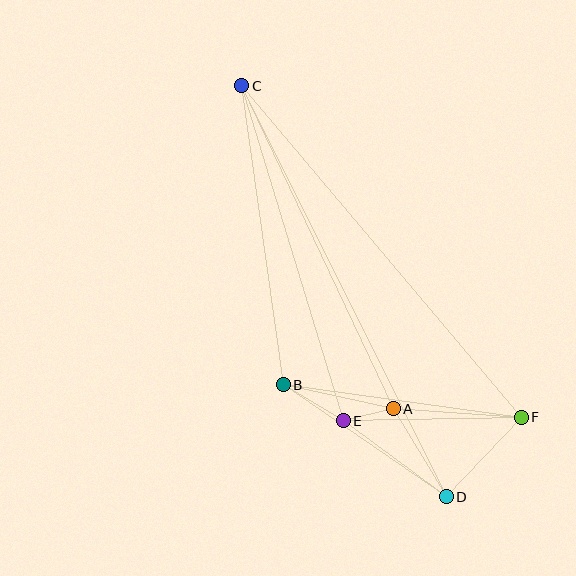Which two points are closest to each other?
Points A and E are closest to each other.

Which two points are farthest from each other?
Points C and D are farthest from each other.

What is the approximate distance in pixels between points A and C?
The distance between A and C is approximately 357 pixels.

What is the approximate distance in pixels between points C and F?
The distance between C and F is approximately 433 pixels.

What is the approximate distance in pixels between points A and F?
The distance between A and F is approximately 128 pixels.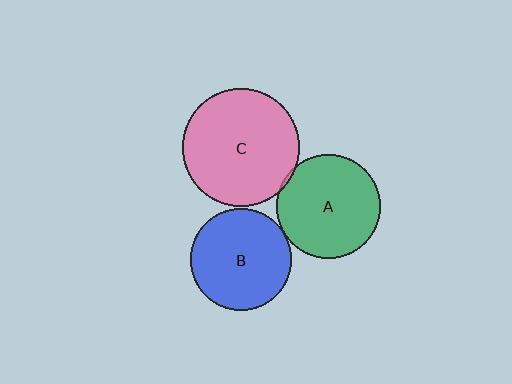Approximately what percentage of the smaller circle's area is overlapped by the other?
Approximately 5%.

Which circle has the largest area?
Circle C (pink).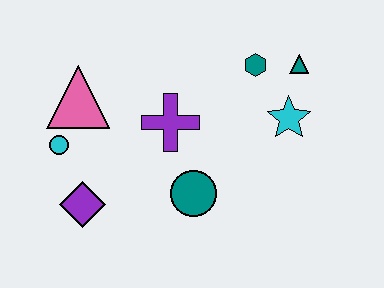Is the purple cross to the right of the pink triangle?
Yes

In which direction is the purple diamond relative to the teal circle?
The purple diamond is to the left of the teal circle.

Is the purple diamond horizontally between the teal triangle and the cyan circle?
Yes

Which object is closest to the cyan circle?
The pink triangle is closest to the cyan circle.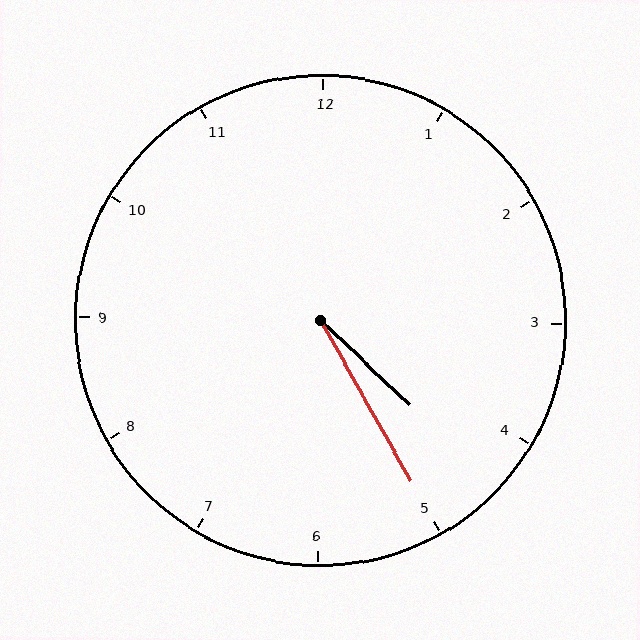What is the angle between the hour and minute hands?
Approximately 18 degrees.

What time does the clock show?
4:25.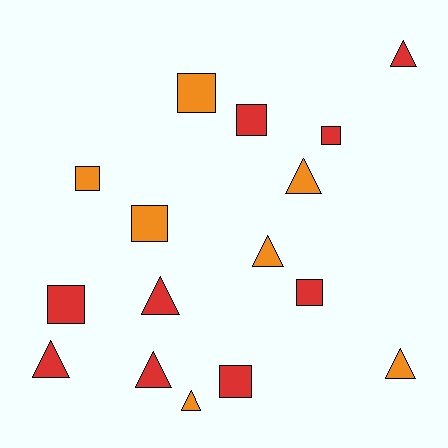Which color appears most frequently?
Red, with 9 objects.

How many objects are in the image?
There are 16 objects.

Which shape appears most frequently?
Triangle, with 8 objects.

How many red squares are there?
There are 5 red squares.